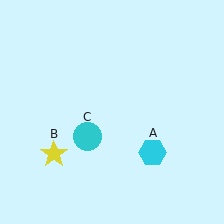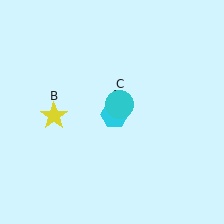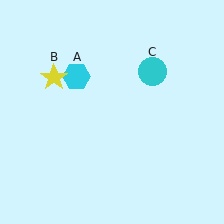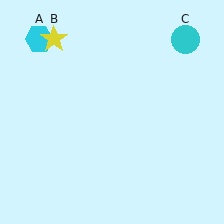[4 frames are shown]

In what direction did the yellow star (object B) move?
The yellow star (object B) moved up.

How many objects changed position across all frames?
3 objects changed position: cyan hexagon (object A), yellow star (object B), cyan circle (object C).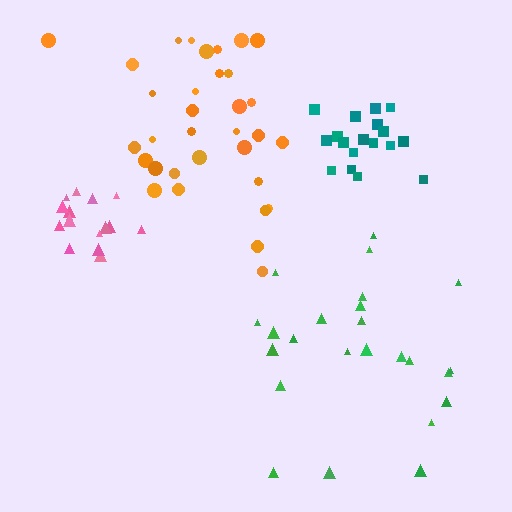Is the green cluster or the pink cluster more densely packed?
Pink.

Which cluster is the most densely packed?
Pink.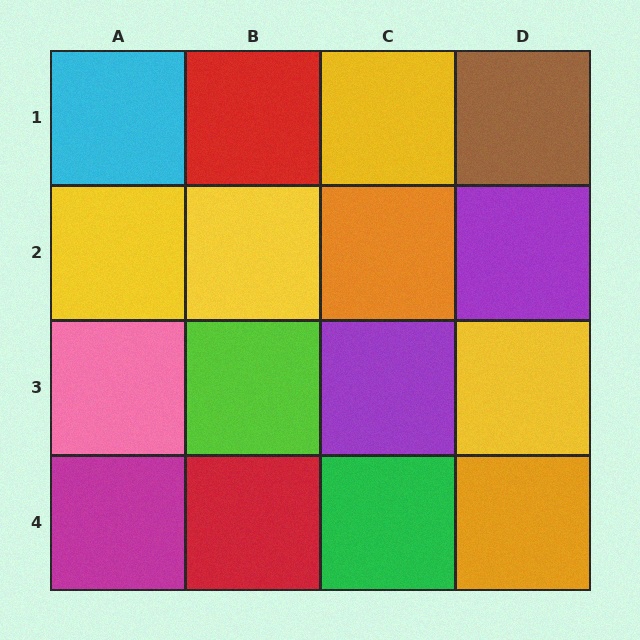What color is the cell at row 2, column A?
Yellow.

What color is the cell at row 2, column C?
Orange.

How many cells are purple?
2 cells are purple.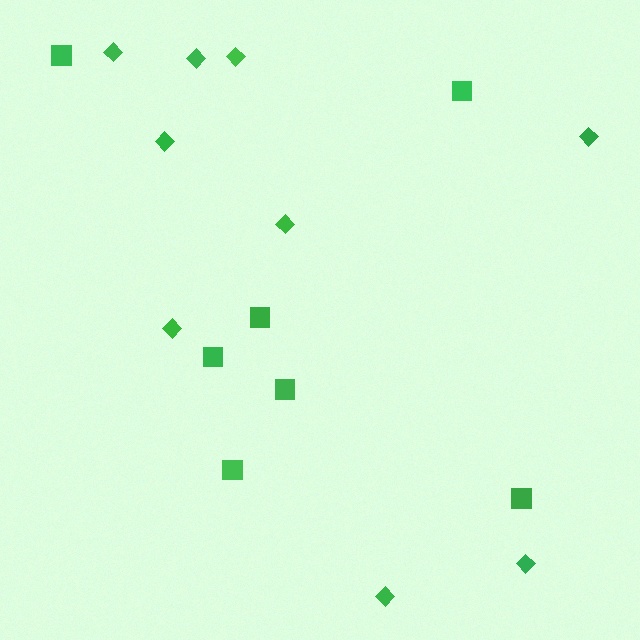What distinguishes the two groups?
There are 2 groups: one group of squares (7) and one group of diamonds (9).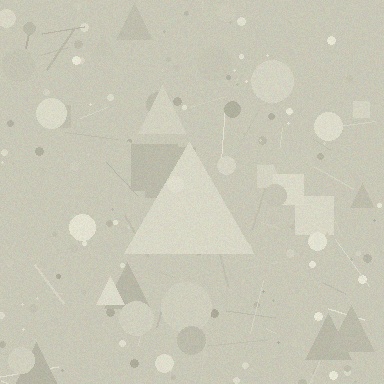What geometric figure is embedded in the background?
A triangle is embedded in the background.